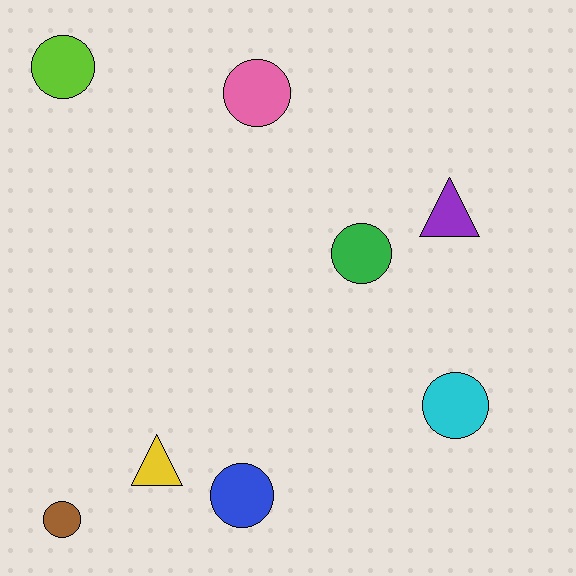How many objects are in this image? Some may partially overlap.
There are 8 objects.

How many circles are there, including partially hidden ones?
There are 6 circles.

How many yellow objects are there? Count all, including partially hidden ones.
There is 1 yellow object.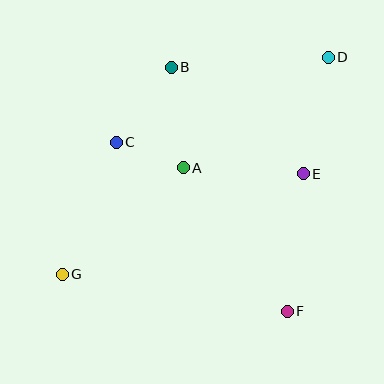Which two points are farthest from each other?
Points D and G are farthest from each other.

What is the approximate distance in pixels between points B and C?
The distance between B and C is approximately 93 pixels.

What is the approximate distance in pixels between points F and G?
The distance between F and G is approximately 228 pixels.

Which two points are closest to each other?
Points A and C are closest to each other.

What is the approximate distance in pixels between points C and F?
The distance between C and F is approximately 241 pixels.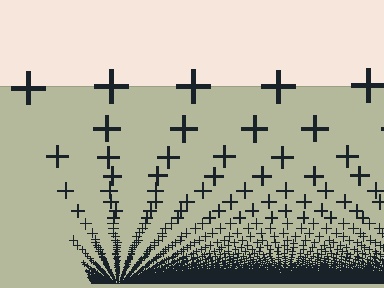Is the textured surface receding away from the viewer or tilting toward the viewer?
The surface appears to tilt toward the viewer. Texture elements get larger and sparser toward the top.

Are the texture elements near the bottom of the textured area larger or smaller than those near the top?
Smaller. The gradient is inverted — elements near the bottom are smaller and denser.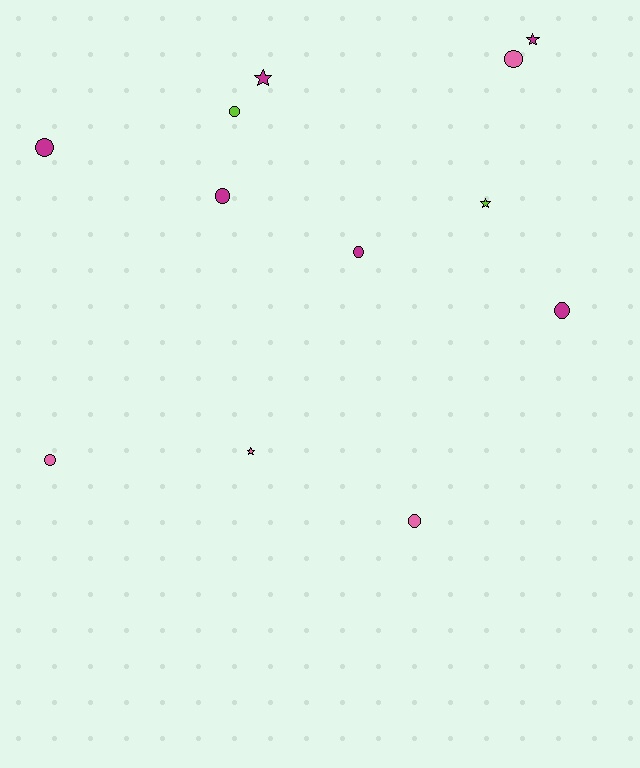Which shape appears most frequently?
Circle, with 8 objects.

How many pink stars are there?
There is 1 pink star.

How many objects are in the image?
There are 12 objects.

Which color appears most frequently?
Magenta, with 6 objects.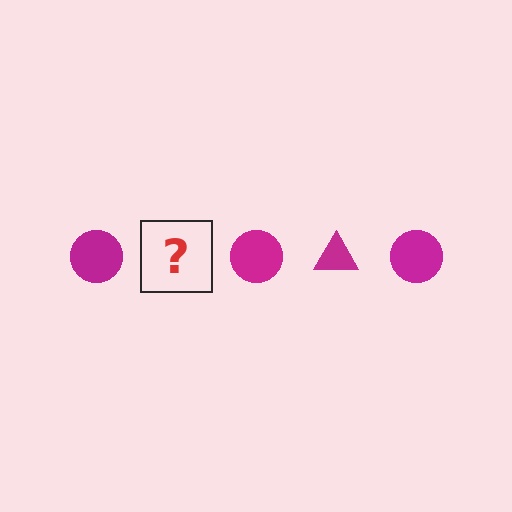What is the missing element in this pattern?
The missing element is a magenta triangle.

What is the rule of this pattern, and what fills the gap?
The rule is that the pattern cycles through circle, triangle shapes in magenta. The gap should be filled with a magenta triangle.